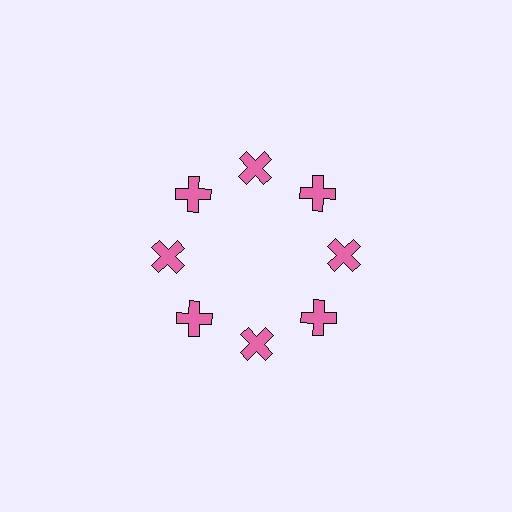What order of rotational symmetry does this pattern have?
This pattern has 8-fold rotational symmetry.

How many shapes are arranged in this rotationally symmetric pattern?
There are 8 shapes, arranged in 8 groups of 1.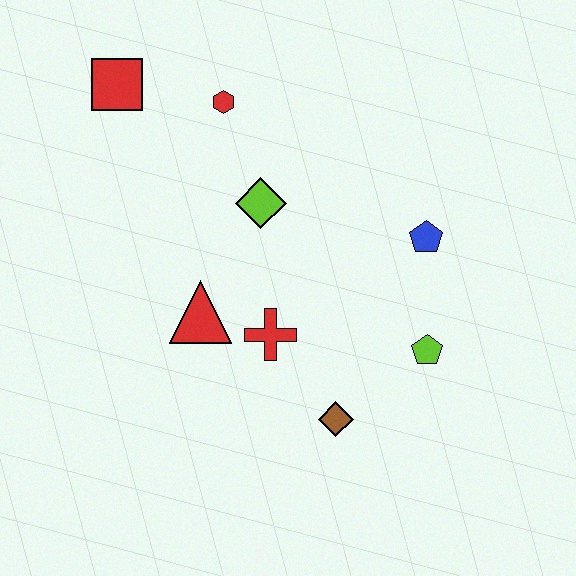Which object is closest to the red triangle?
The red cross is closest to the red triangle.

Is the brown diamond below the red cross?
Yes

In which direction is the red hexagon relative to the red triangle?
The red hexagon is above the red triangle.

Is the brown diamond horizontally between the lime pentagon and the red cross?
Yes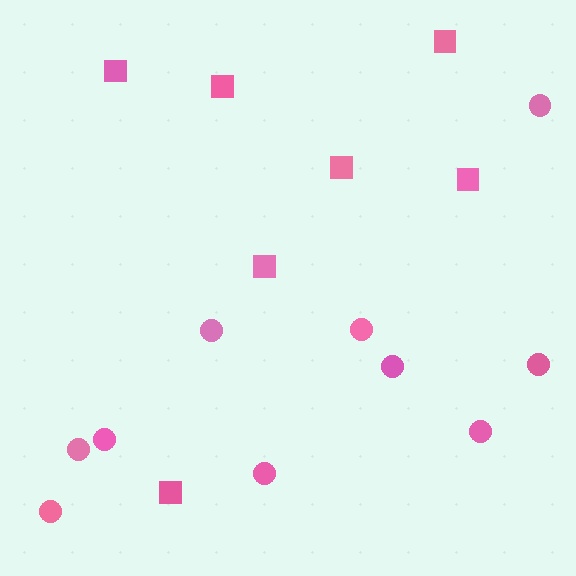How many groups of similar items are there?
There are 2 groups: one group of squares (7) and one group of circles (10).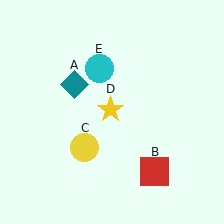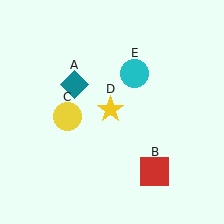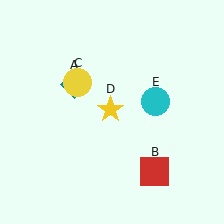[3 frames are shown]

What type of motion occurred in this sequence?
The yellow circle (object C), cyan circle (object E) rotated clockwise around the center of the scene.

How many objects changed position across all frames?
2 objects changed position: yellow circle (object C), cyan circle (object E).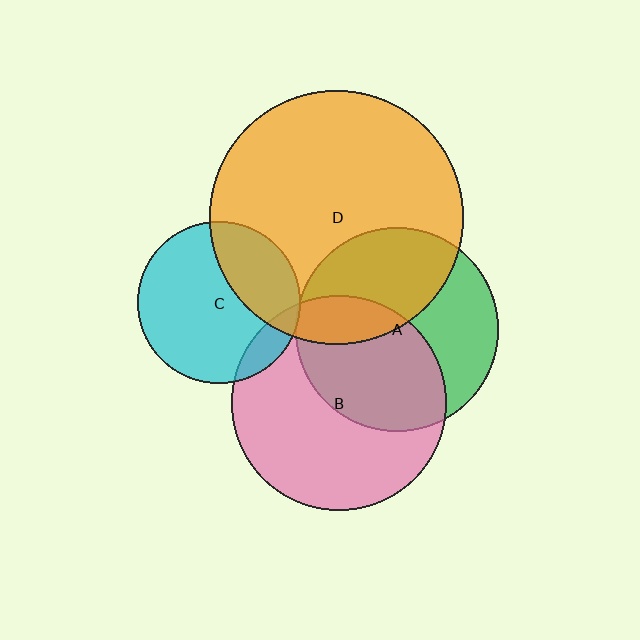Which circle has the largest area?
Circle D (orange).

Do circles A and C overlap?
Yes.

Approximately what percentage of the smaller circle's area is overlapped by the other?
Approximately 5%.